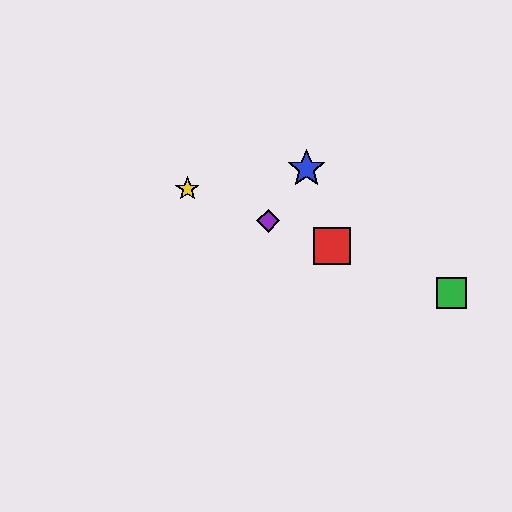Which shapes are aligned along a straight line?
The red square, the green square, the yellow star, the purple diamond are aligned along a straight line.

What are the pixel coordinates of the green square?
The green square is at (451, 293).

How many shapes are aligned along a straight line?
4 shapes (the red square, the green square, the yellow star, the purple diamond) are aligned along a straight line.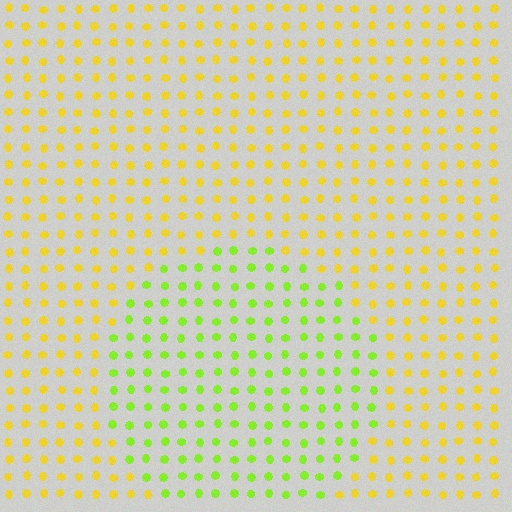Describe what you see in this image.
The image is filled with small yellow elements in a uniform arrangement. A circle-shaped region is visible where the elements are tinted to a slightly different hue, forming a subtle color boundary.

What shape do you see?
I see a circle.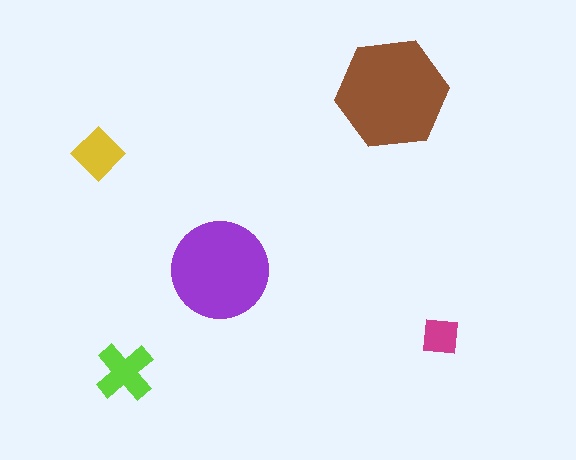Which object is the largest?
The brown hexagon.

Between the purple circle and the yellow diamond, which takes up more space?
The purple circle.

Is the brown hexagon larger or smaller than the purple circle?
Larger.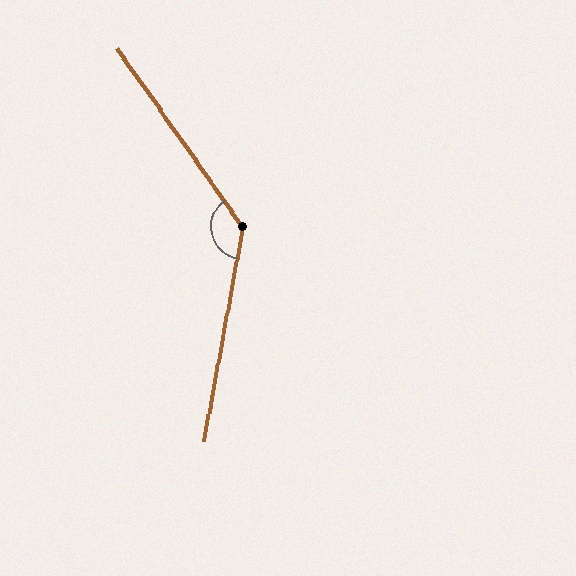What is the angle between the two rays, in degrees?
Approximately 134 degrees.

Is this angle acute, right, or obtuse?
It is obtuse.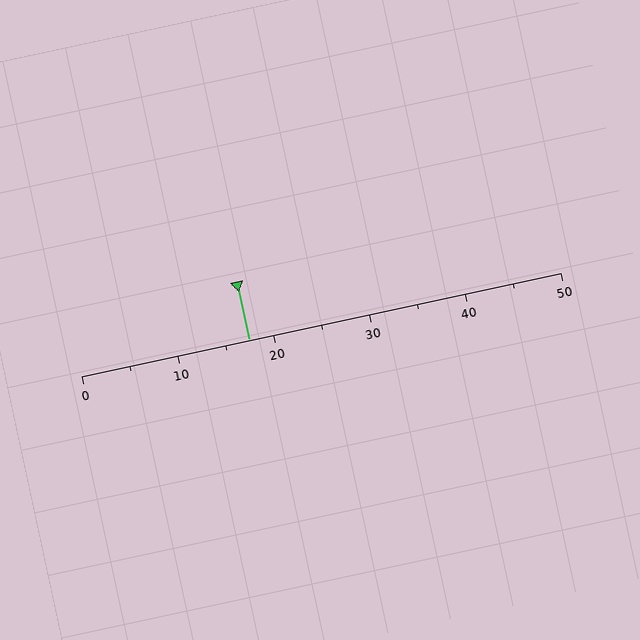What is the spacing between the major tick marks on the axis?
The major ticks are spaced 10 apart.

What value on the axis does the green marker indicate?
The marker indicates approximately 17.5.